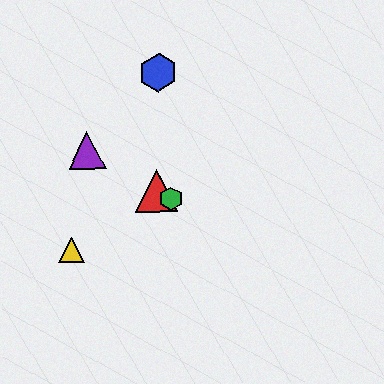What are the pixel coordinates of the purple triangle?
The purple triangle is at (87, 150).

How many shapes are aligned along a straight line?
3 shapes (the red triangle, the green hexagon, the purple triangle) are aligned along a straight line.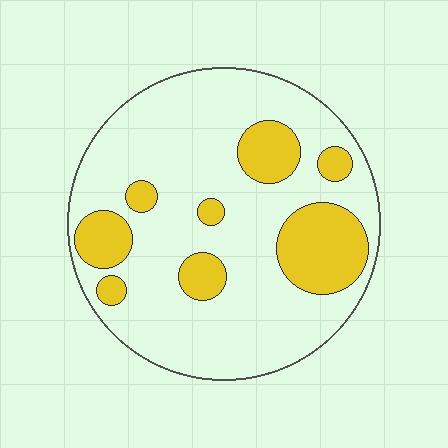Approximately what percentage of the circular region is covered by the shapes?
Approximately 25%.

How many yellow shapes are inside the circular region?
8.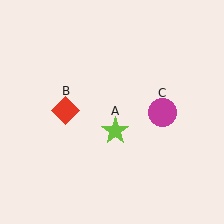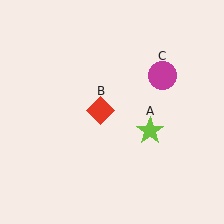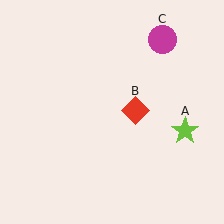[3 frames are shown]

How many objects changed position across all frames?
3 objects changed position: lime star (object A), red diamond (object B), magenta circle (object C).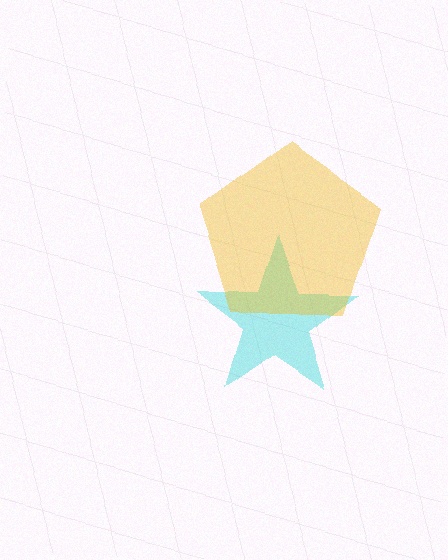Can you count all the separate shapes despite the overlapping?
Yes, there are 2 separate shapes.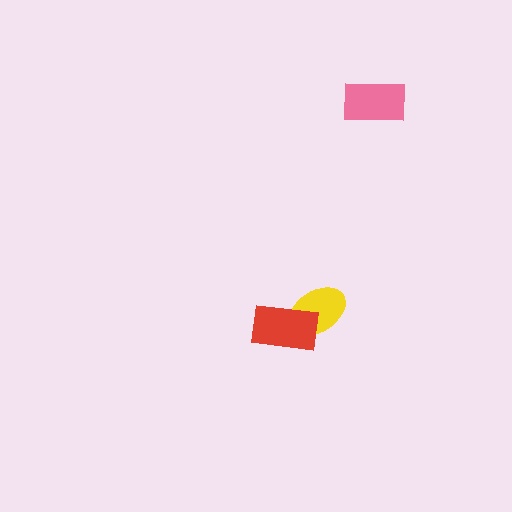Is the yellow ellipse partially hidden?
Yes, it is partially covered by another shape.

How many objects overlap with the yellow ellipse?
1 object overlaps with the yellow ellipse.